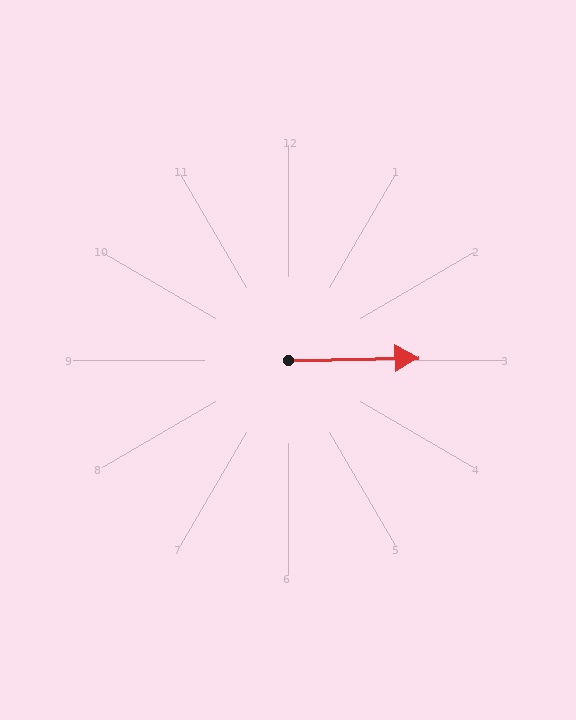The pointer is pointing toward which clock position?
Roughly 3 o'clock.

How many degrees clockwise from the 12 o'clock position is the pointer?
Approximately 89 degrees.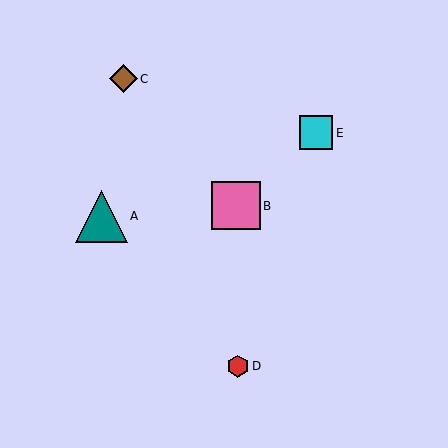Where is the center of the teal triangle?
The center of the teal triangle is at (101, 216).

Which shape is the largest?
The teal triangle (labeled A) is the largest.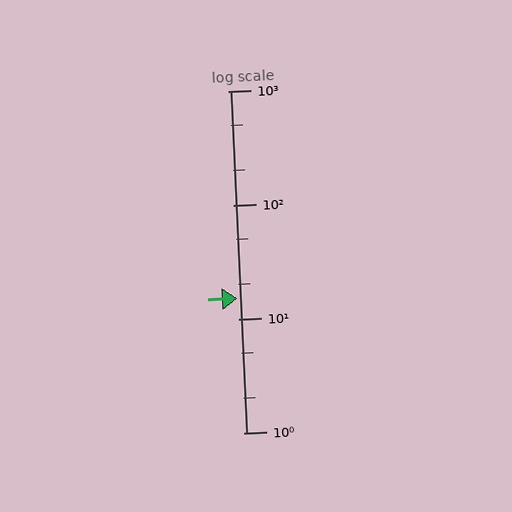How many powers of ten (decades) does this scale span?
The scale spans 3 decades, from 1 to 1000.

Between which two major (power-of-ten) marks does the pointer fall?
The pointer is between 10 and 100.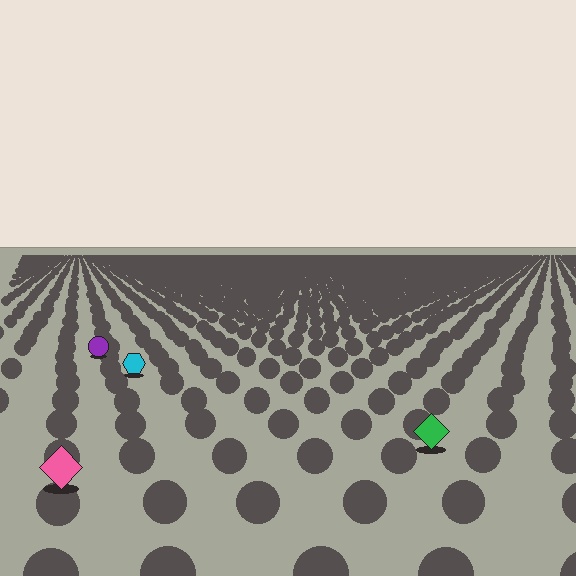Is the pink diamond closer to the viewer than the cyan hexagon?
Yes. The pink diamond is closer — you can tell from the texture gradient: the ground texture is coarser near it.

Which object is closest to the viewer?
The pink diamond is closest. The texture marks near it are larger and more spread out.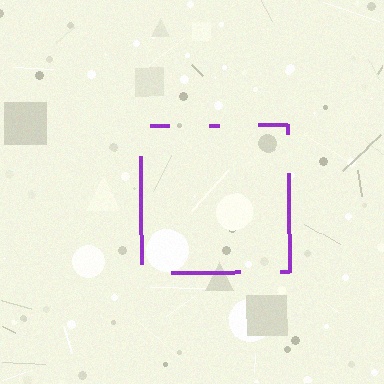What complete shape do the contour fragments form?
The contour fragments form a square.